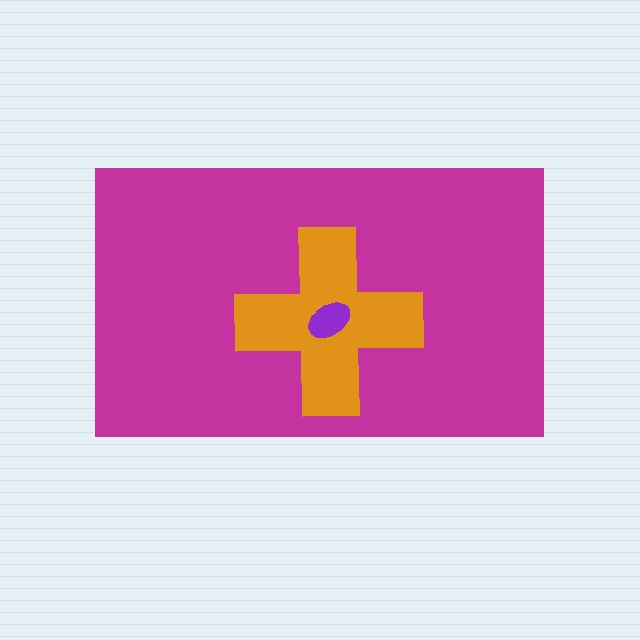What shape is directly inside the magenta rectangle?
The orange cross.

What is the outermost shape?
The magenta rectangle.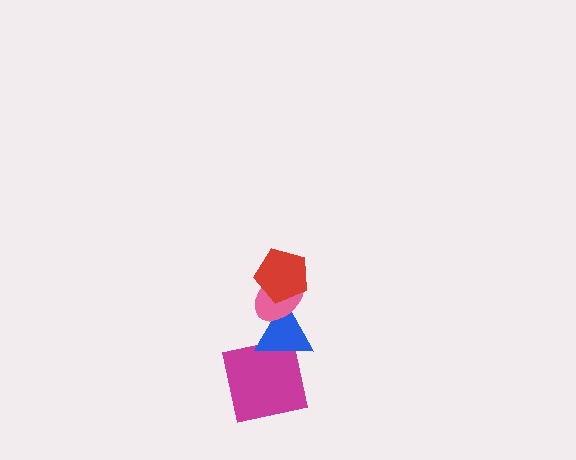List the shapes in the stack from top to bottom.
From top to bottom: the red pentagon, the pink ellipse, the blue triangle, the magenta square.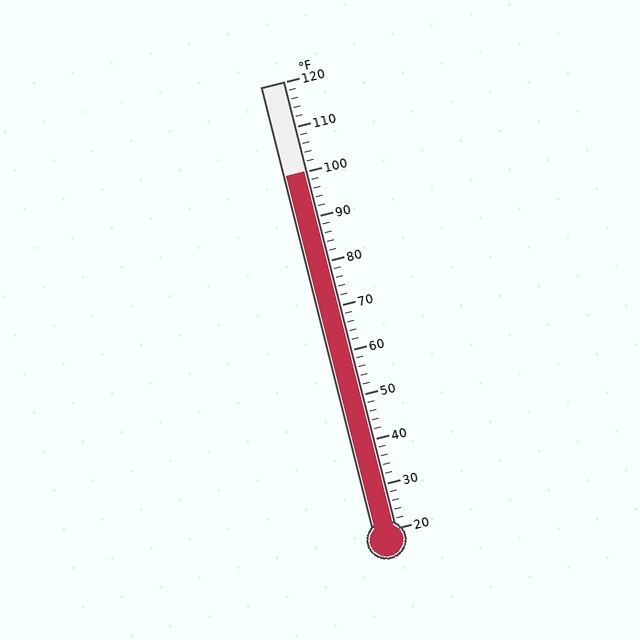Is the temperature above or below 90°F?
The temperature is above 90°F.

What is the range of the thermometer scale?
The thermometer scale ranges from 20°F to 120°F.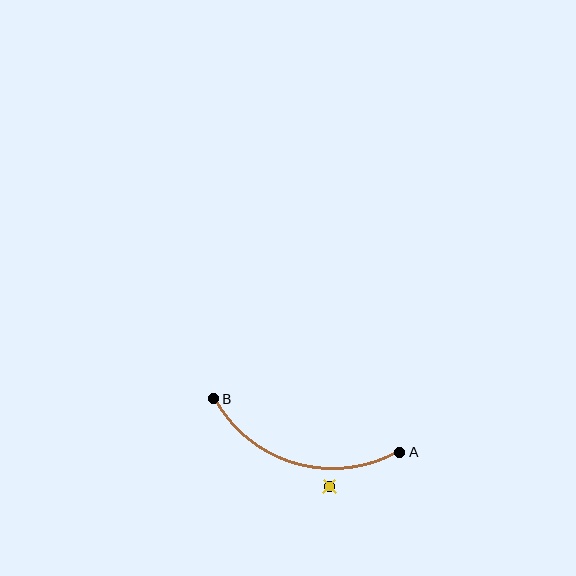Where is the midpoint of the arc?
The arc midpoint is the point on the curve farthest from the straight line joining A and B. It sits below that line.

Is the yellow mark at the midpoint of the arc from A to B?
No — the yellow mark does not lie on the arc at all. It sits slightly outside the curve.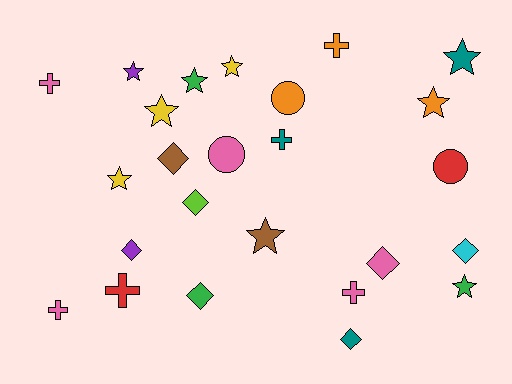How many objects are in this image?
There are 25 objects.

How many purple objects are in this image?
There are 2 purple objects.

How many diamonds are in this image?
There are 7 diamonds.